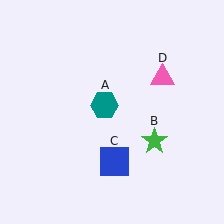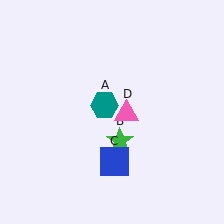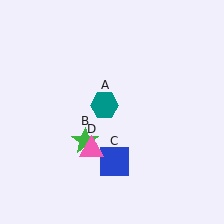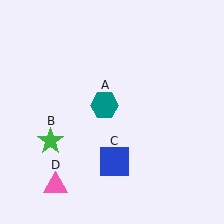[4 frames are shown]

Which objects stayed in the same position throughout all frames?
Teal hexagon (object A) and blue square (object C) remained stationary.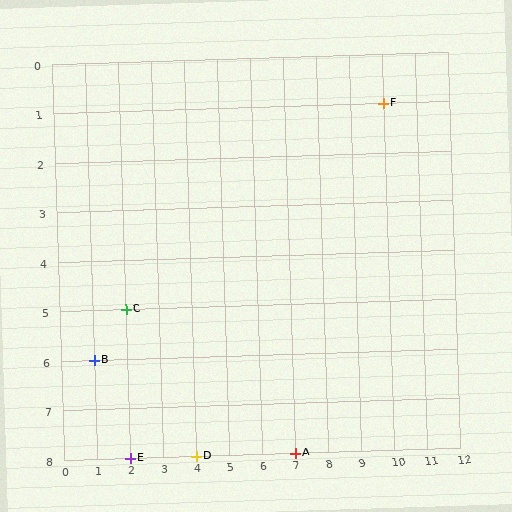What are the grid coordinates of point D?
Point D is at grid coordinates (4, 8).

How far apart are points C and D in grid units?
Points C and D are 2 columns and 3 rows apart (about 3.6 grid units diagonally).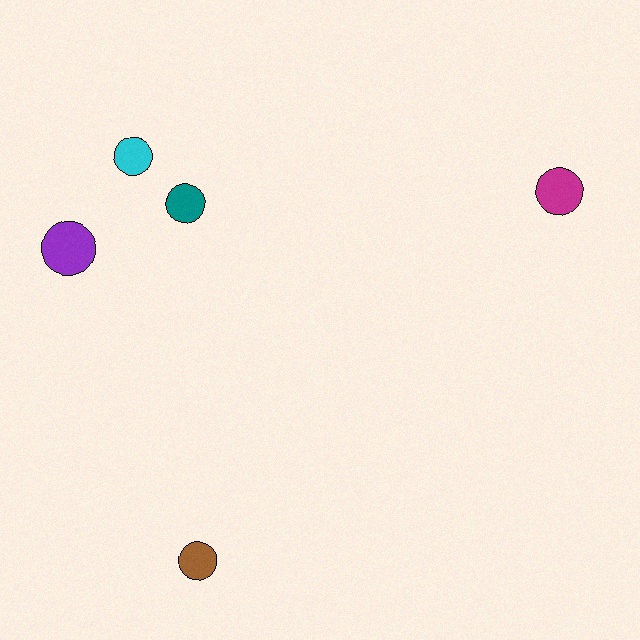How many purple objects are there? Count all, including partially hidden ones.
There is 1 purple object.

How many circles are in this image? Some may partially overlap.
There are 5 circles.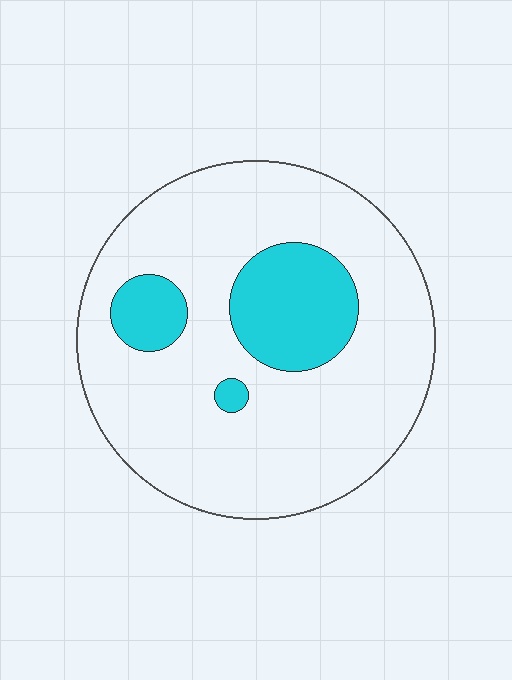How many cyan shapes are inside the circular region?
3.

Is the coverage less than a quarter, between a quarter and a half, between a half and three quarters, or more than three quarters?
Less than a quarter.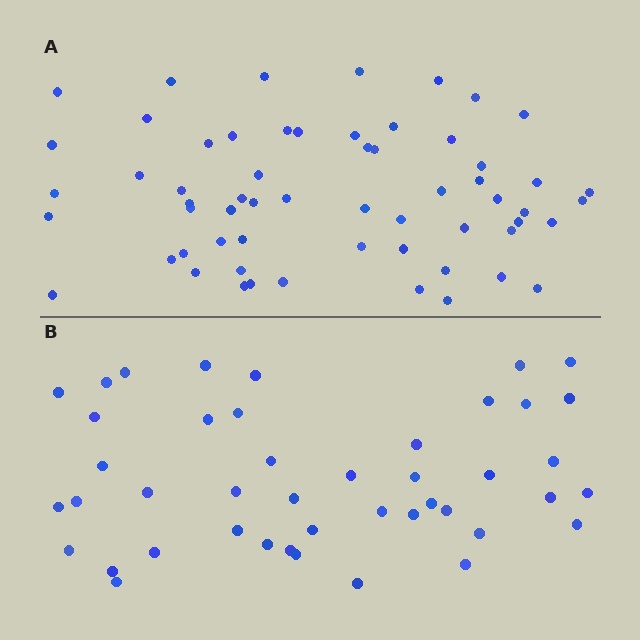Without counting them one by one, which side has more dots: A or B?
Region A (the top region) has more dots.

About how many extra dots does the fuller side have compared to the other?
Region A has approximately 15 more dots than region B.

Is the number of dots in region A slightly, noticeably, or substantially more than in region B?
Region A has noticeably more, but not dramatically so. The ratio is roughly 1.4 to 1.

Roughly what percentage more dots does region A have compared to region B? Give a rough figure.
About 35% more.